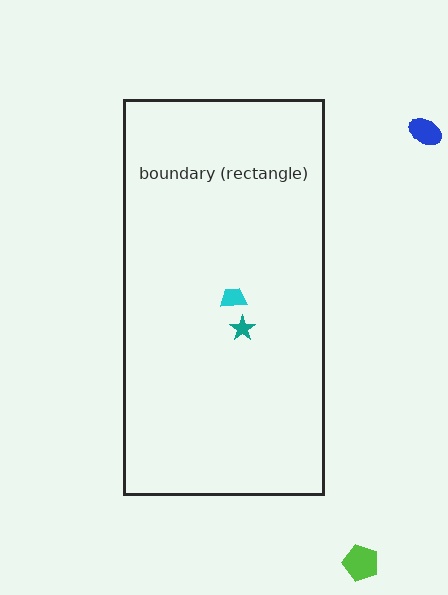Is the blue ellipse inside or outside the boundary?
Outside.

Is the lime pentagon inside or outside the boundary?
Outside.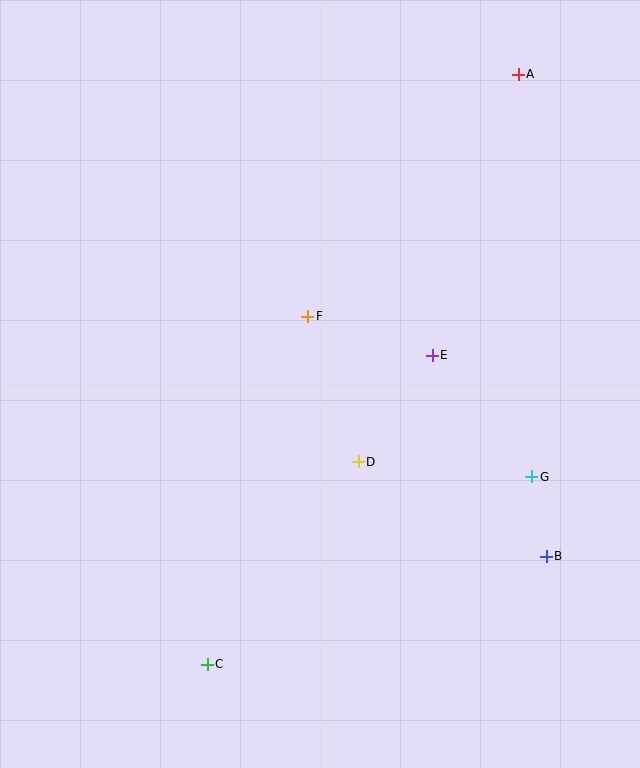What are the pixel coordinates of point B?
Point B is at (546, 556).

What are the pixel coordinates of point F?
Point F is at (308, 316).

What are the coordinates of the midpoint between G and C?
The midpoint between G and C is at (370, 570).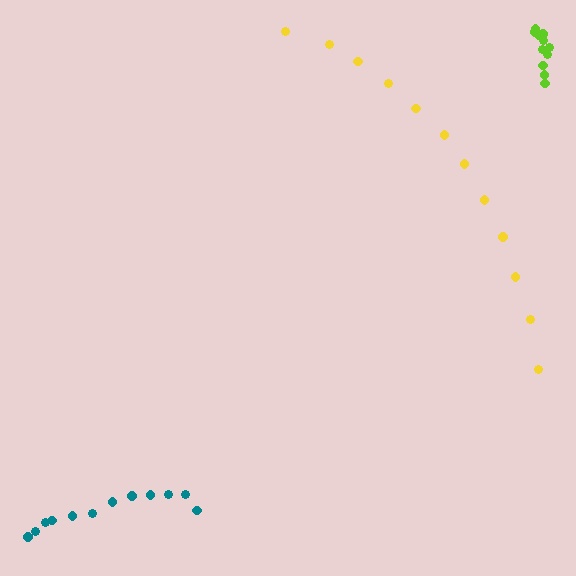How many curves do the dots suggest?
There are 3 distinct paths.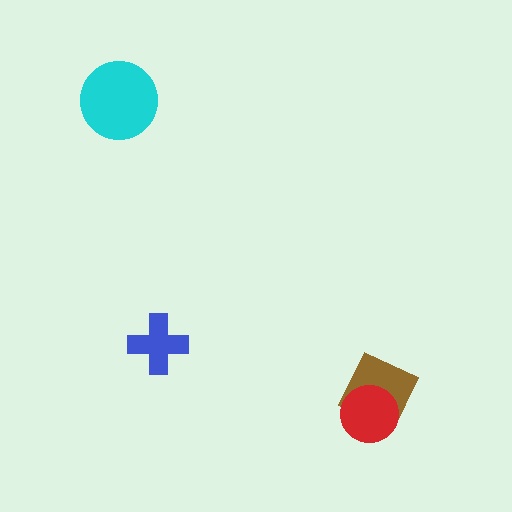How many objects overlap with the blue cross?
0 objects overlap with the blue cross.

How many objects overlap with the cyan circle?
0 objects overlap with the cyan circle.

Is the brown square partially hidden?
Yes, it is partially covered by another shape.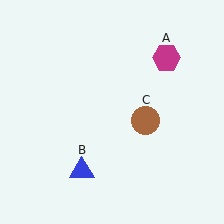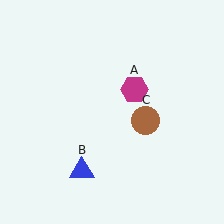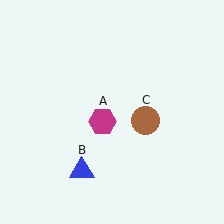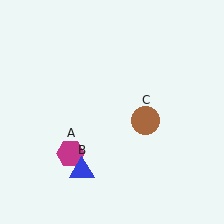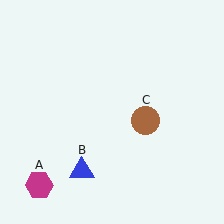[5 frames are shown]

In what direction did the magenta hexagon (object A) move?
The magenta hexagon (object A) moved down and to the left.